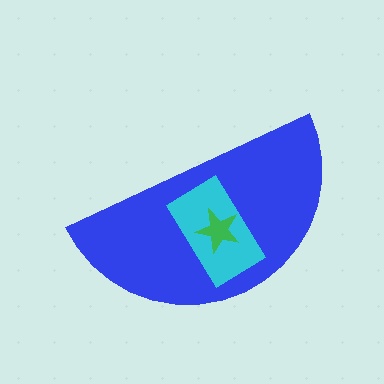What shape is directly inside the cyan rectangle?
The green star.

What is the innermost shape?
The green star.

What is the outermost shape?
The blue semicircle.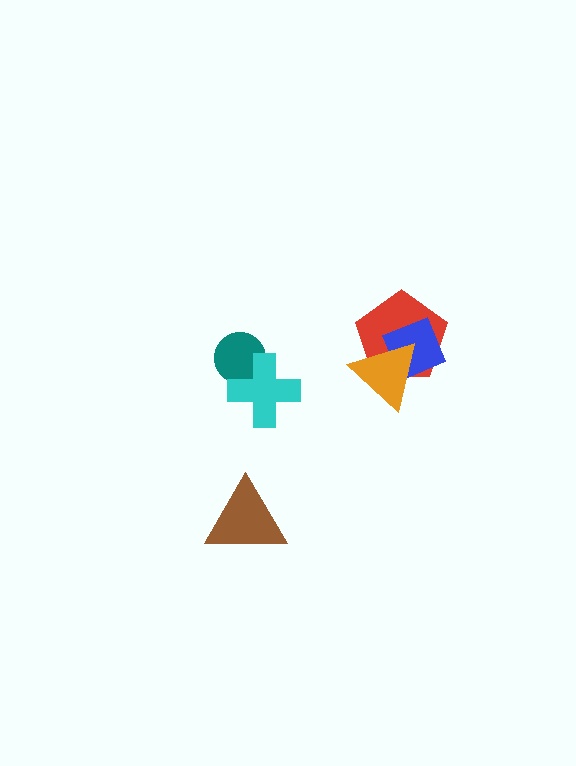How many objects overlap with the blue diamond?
2 objects overlap with the blue diamond.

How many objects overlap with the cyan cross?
1 object overlaps with the cyan cross.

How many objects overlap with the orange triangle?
2 objects overlap with the orange triangle.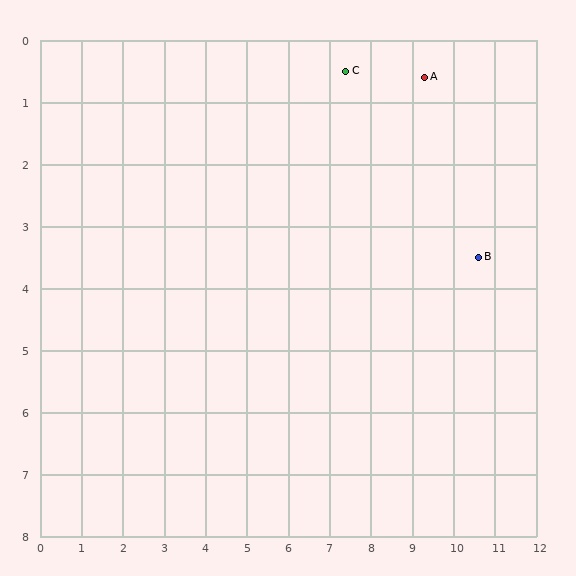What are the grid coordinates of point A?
Point A is at approximately (9.3, 0.6).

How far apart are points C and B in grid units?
Points C and B are about 4.4 grid units apart.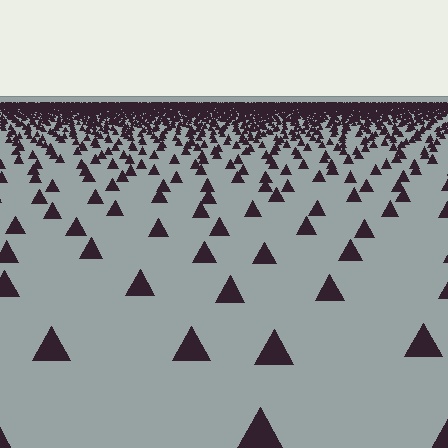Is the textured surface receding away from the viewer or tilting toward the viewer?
The surface is receding away from the viewer. Texture elements get smaller and denser toward the top.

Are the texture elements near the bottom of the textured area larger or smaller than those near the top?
Larger. Near the bottom, elements are closer to the viewer and appear at a bigger on-screen size.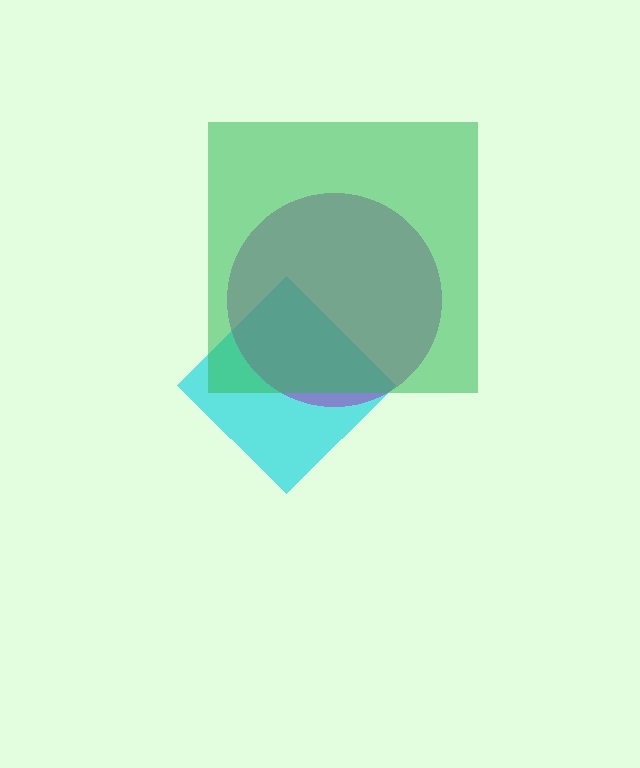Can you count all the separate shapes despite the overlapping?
Yes, there are 3 separate shapes.